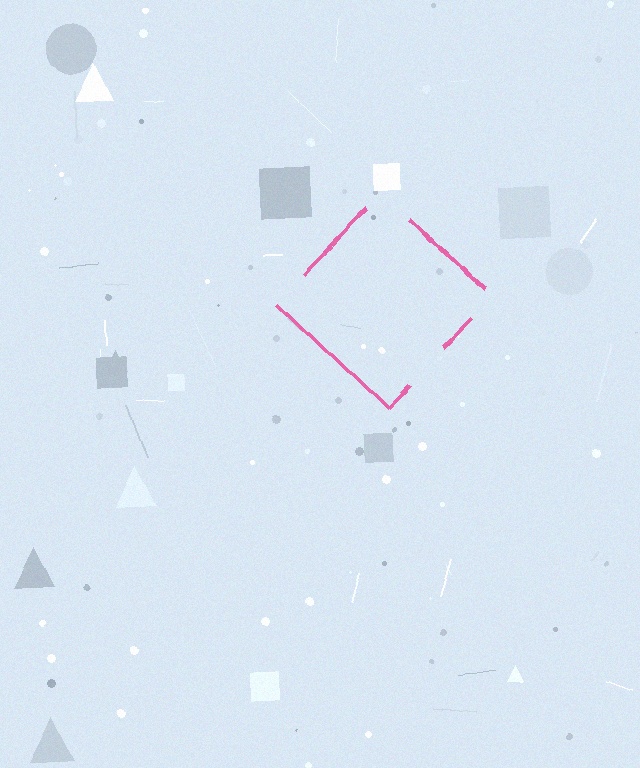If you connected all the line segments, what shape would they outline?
They would outline a diamond.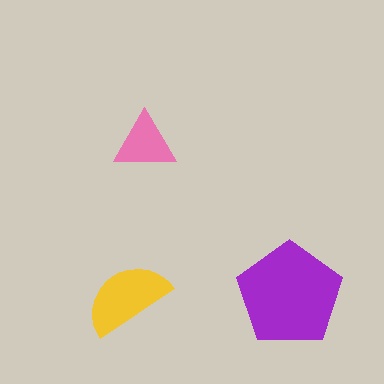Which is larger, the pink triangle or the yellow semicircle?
The yellow semicircle.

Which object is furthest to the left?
The yellow semicircle is leftmost.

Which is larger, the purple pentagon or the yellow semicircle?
The purple pentagon.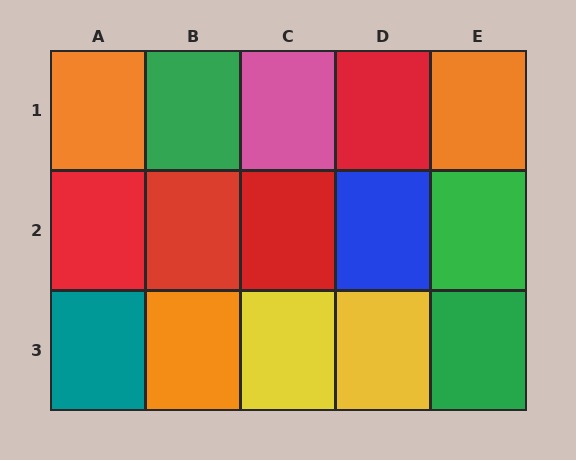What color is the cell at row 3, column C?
Yellow.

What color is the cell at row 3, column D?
Yellow.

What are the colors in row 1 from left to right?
Orange, green, pink, red, orange.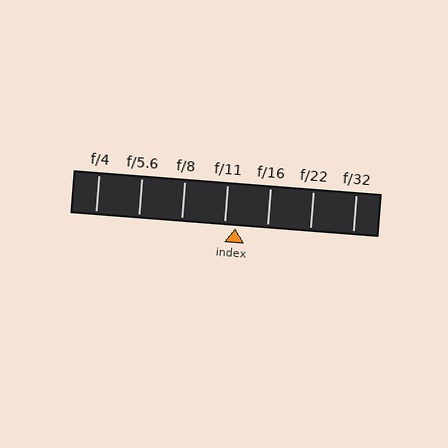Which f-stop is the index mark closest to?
The index mark is closest to f/11.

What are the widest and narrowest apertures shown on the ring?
The widest aperture shown is f/4 and the narrowest is f/32.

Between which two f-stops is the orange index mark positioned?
The index mark is between f/11 and f/16.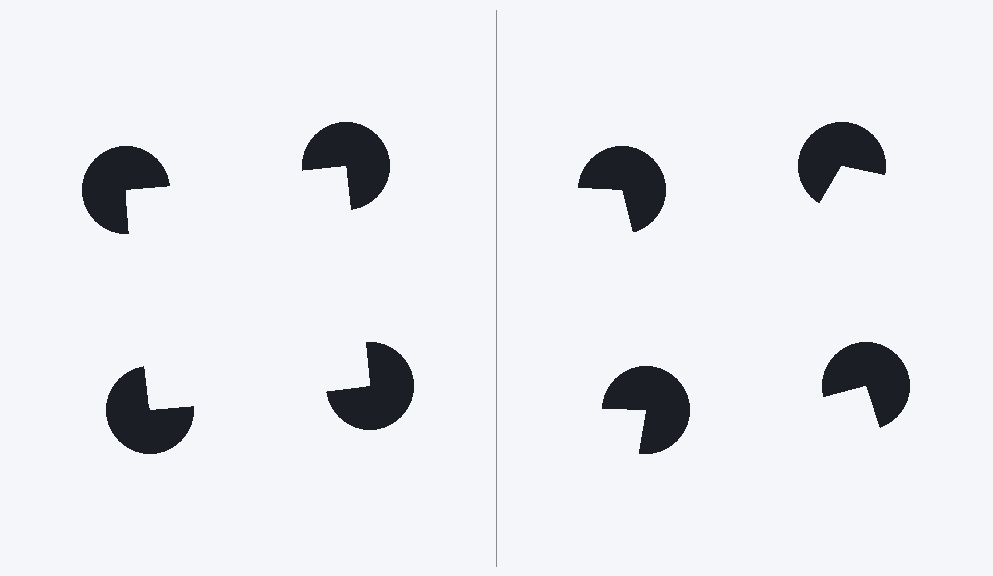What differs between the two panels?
The pac-man discs are positioned identically on both sides; only the wedge orientations differ. On the left they align to a square; on the right they are misaligned.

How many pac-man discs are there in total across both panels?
8 — 4 on each side.